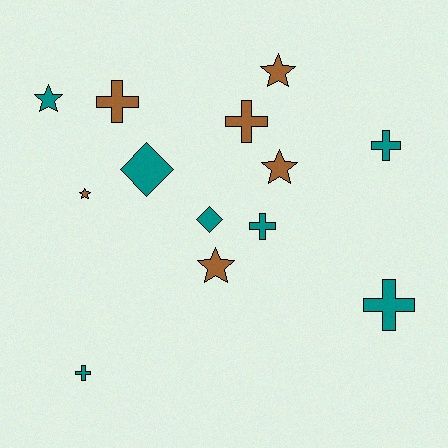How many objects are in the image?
There are 13 objects.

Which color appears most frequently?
Teal, with 7 objects.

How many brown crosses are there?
There are 2 brown crosses.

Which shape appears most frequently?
Cross, with 6 objects.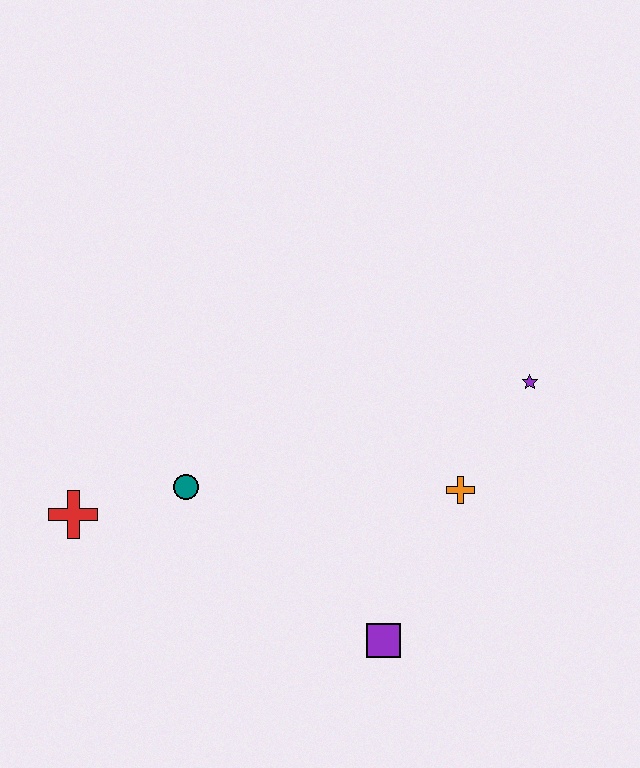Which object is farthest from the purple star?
The red cross is farthest from the purple star.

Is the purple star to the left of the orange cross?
No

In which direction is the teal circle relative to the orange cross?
The teal circle is to the left of the orange cross.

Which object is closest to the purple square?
The orange cross is closest to the purple square.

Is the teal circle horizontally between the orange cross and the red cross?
Yes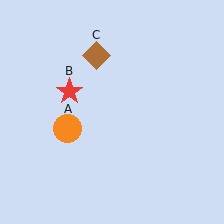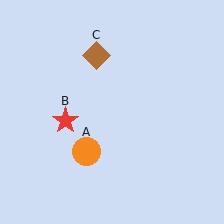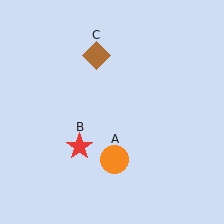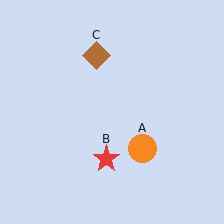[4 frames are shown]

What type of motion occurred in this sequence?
The orange circle (object A), red star (object B) rotated counterclockwise around the center of the scene.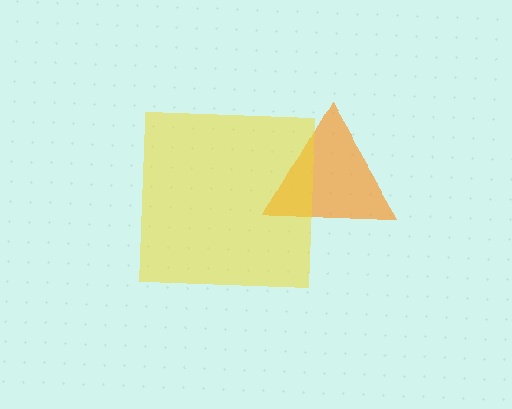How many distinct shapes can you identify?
There are 2 distinct shapes: an orange triangle, a yellow square.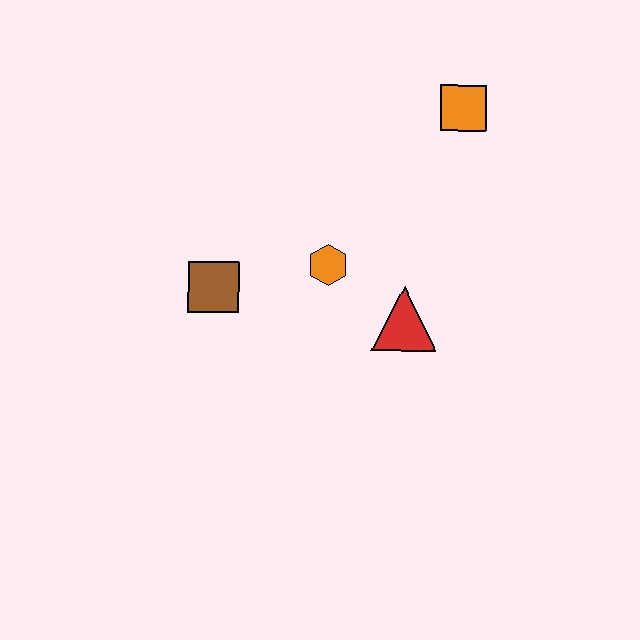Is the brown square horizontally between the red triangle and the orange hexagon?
No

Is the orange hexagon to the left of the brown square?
No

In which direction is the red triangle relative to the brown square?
The red triangle is to the right of the brown square.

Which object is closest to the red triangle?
The orange hexagon is closest to the red triangle.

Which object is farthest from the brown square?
The orange square is farthest from the brown square.